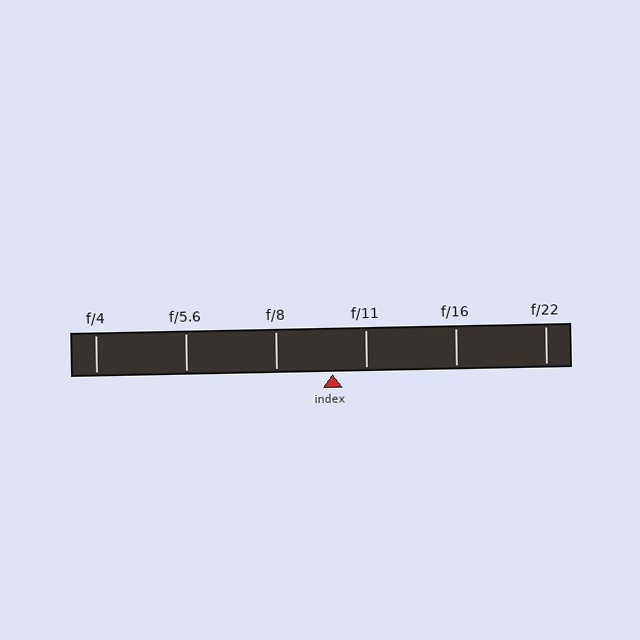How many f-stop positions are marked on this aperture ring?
There are 6 f-stop positions marked.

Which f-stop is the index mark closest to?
The index mark is closest to f/11.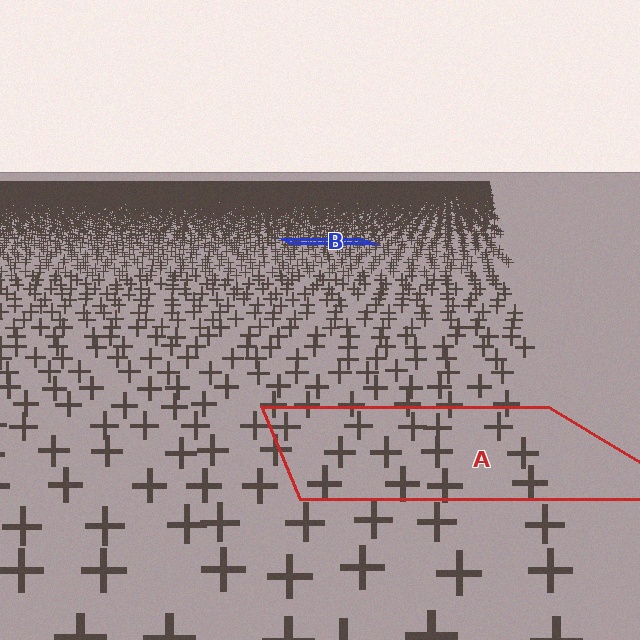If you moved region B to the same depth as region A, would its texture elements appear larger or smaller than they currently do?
They would appear larger. At a closer depth, the same texture elements are projected at a bigger on-screen size.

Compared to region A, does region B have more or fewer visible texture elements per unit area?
Region B has more texture elements per unit area — they are packed more densely because it is farther away.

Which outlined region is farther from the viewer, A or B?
Region B is farther from the viewer — the texture elements inside it appear smaller and more densely packed.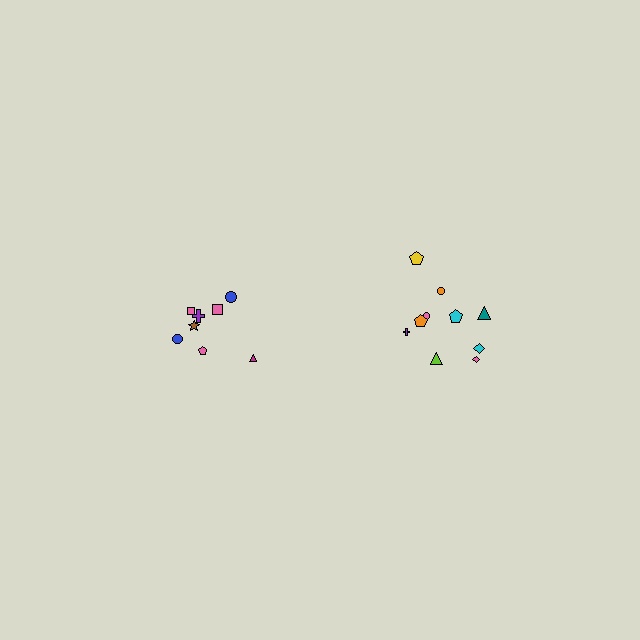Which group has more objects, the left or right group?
The right group.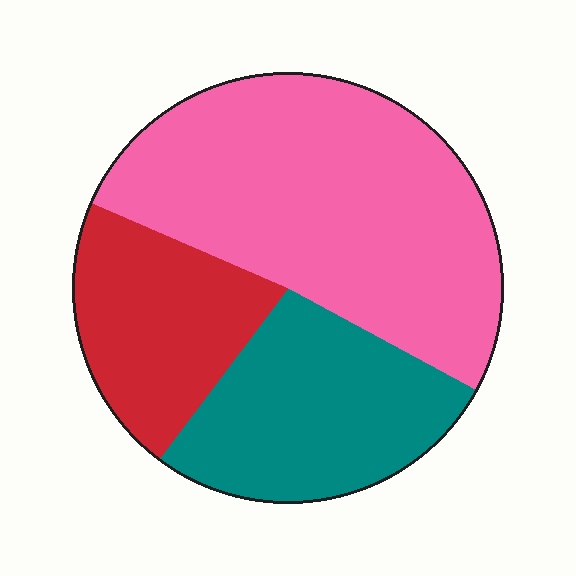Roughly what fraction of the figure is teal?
Teal covers roughly 25% of the figure.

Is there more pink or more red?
Pink.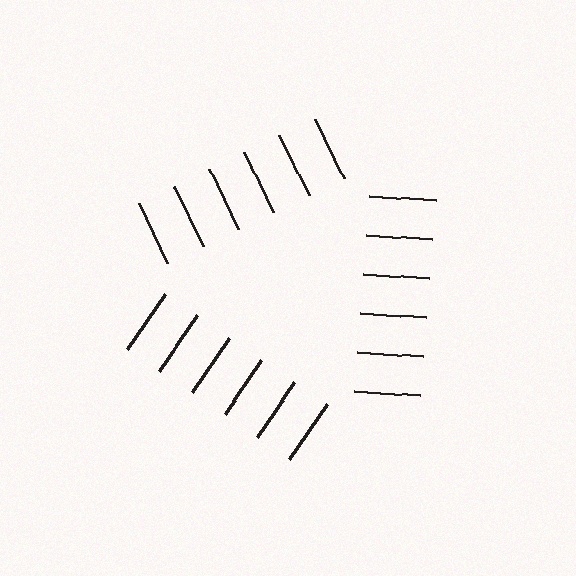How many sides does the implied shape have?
3 sides — the line-ends trace a triangle.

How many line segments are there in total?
18 — 6 along each of the 3 edges.